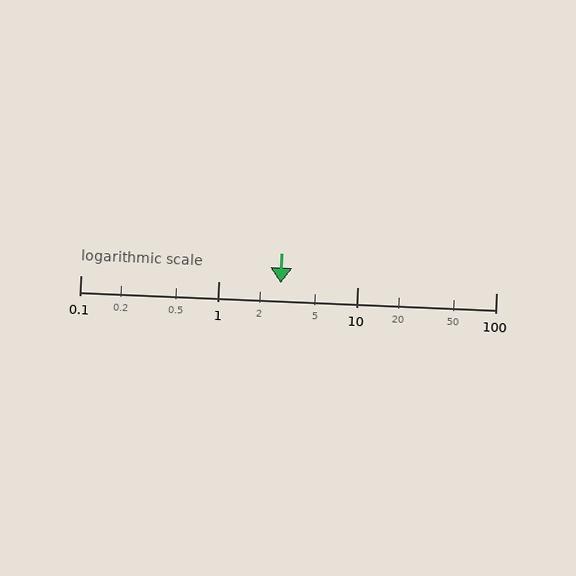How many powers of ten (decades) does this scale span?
The scale spans 3 decades, from 0.1 to 100.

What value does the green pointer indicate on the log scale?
The pointer indicates approximately 2.8.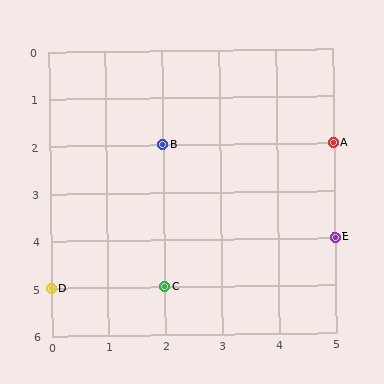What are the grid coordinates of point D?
Point D is at grid coordinates (0, 5).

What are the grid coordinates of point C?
Point C is at grid coordinates (2, 5).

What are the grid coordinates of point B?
Point B is at grid coordinates (2, 2).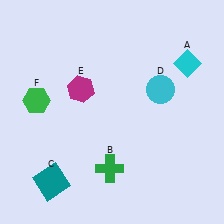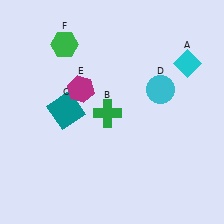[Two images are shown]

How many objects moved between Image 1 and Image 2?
3 objects moved between the two images.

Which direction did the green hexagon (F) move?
The green hexagon (F) moved up.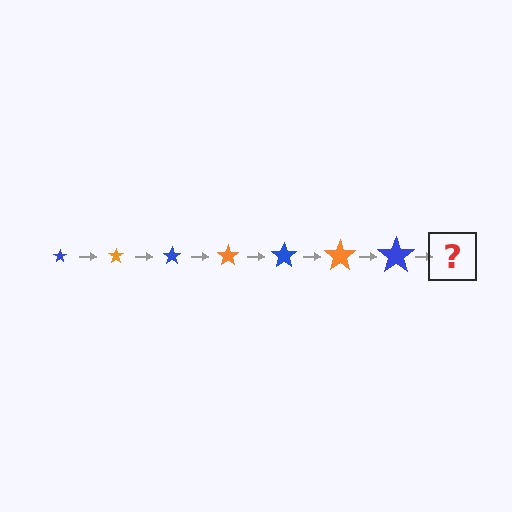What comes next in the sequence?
The next element should be an orange star, larger than the previous one.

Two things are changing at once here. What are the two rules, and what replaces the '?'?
The two rules are that the star grows larger each step and the color cycles through blue and orange. The '?' should be an orange star, larger than the previous one.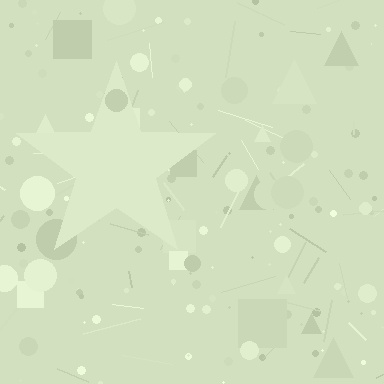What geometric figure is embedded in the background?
A star is embedded in the background.